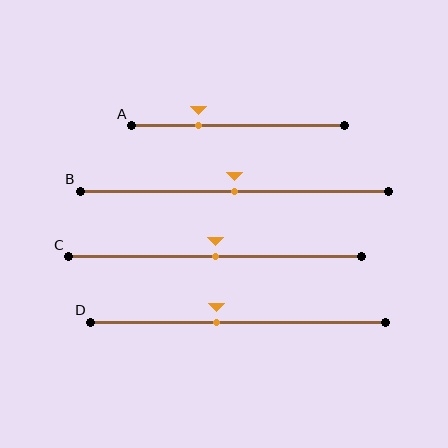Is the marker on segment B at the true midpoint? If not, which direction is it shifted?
Yes, the marker on segment B is at the true midpoint.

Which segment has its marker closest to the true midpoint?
Segment B has its marker closest to the true midpoint.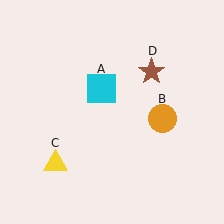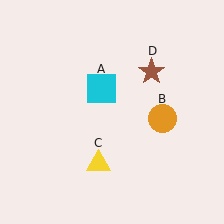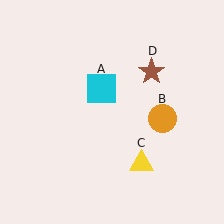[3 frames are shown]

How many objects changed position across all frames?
1 object changed position: yellow triangle (object C).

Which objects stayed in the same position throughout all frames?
Cyan square (object A) and orange circle (object B) and brown star (object D) remained stationary.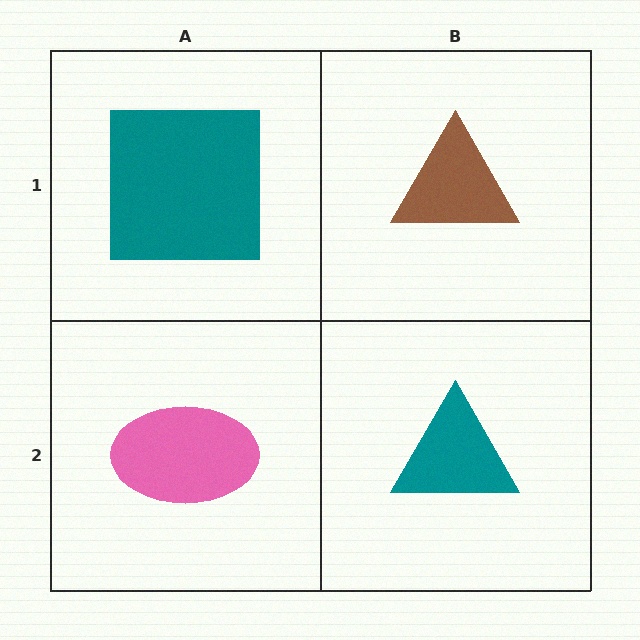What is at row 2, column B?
A teal triangle.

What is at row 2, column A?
A pink ellipse.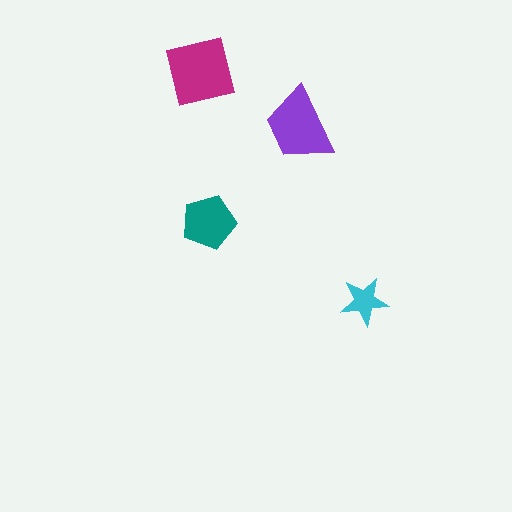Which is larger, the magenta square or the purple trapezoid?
The magenta square.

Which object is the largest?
The magenta square.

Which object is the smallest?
The cyan star.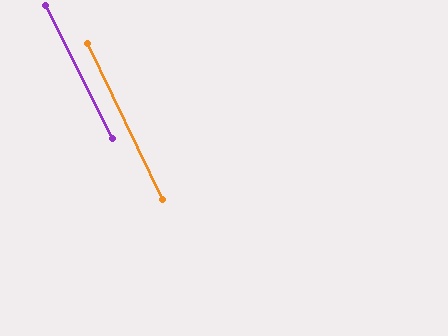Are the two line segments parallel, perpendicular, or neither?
Parallel — their directions differ by only 1.1°.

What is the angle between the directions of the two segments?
Approximately 1 degree.